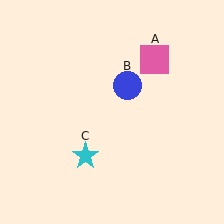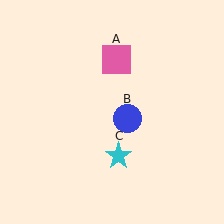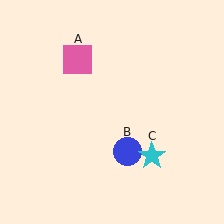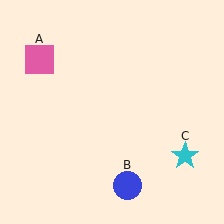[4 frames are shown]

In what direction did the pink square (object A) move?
The pink square (object A) moved left.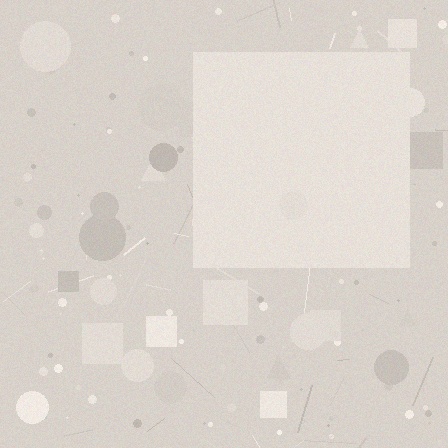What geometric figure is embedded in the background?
A square is embedded in the background.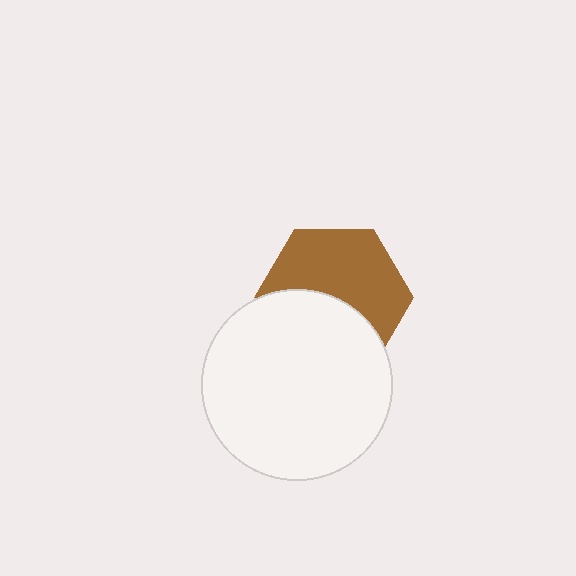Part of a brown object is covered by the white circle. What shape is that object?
It is a hexagon.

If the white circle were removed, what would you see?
You would see the complete brown hexagon.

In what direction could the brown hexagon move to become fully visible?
The brown hexagon could move up. That would shift it out from behind the white circle entirely.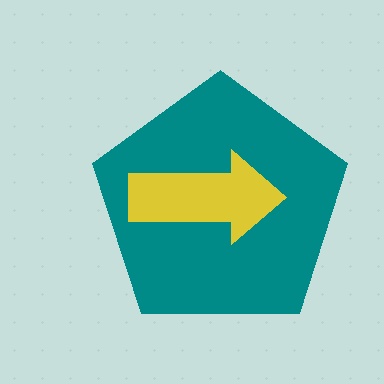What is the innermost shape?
The yellow arrow.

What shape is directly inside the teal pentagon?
The yellow arrow.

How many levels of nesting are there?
2.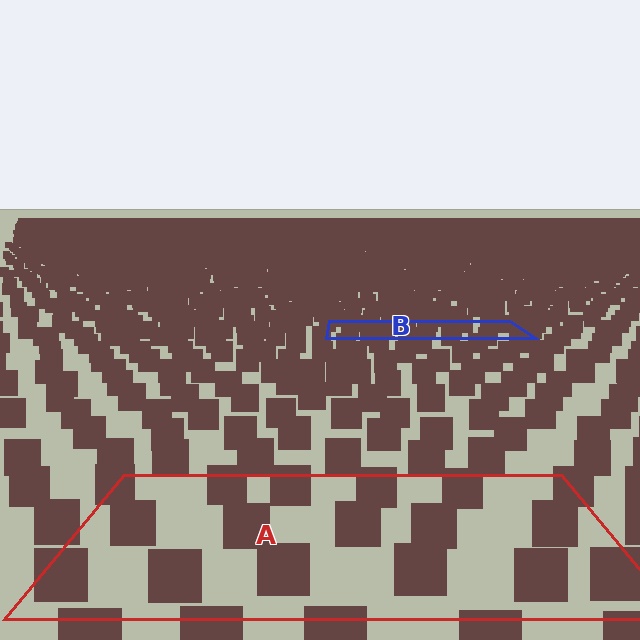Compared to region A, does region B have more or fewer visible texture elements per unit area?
Region B has more texture elements per unit area — they are packed more densely because it is farther away.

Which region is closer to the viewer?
Region A is closer. The texture elements there are larger and more spread out.